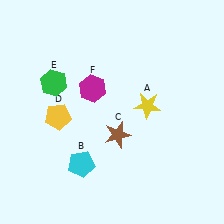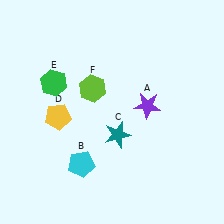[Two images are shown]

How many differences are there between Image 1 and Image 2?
There are 3 differences between the two images.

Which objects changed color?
A changed from yellow to purple. C changed from brown to teal. F changed from magenta to lime.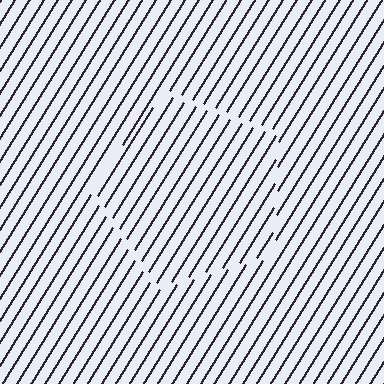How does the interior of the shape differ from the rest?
The interior of the shape contains the same grating, shifted by half a period — the contour is defined by the phase discontinuity where line-ends from the inner and outer gratings abut.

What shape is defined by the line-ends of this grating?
An illusory pentagon. The interior of the shape contains the same grating, shifted by half a period — the contour is defined by the phase discontinuity where line-ends from the inner and outer gratings abut.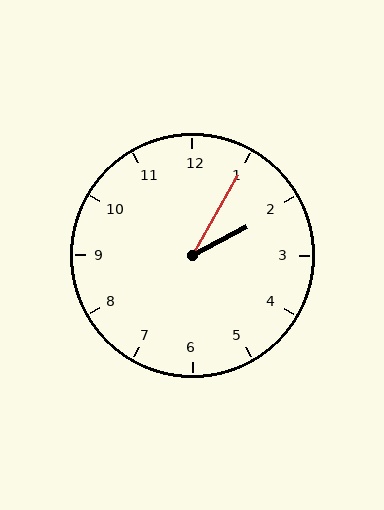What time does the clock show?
2:05.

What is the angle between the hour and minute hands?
Approximately 32 degrees.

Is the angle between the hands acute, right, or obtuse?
It is acute.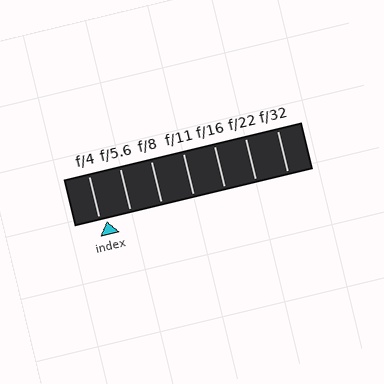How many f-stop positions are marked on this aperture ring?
There are 7 f-stop positions marked.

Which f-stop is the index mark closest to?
The index mark is closest to f/4.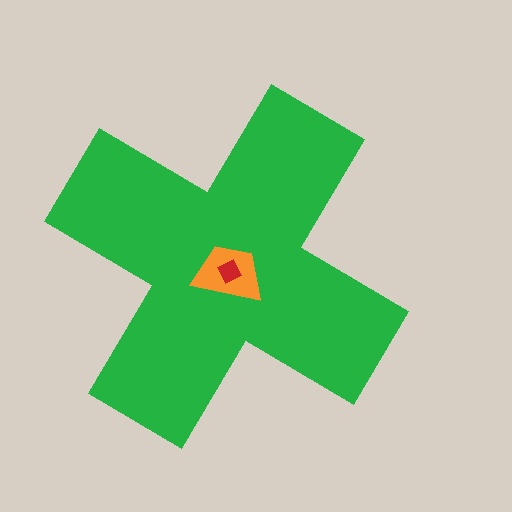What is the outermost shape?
The green cross.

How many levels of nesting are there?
3.